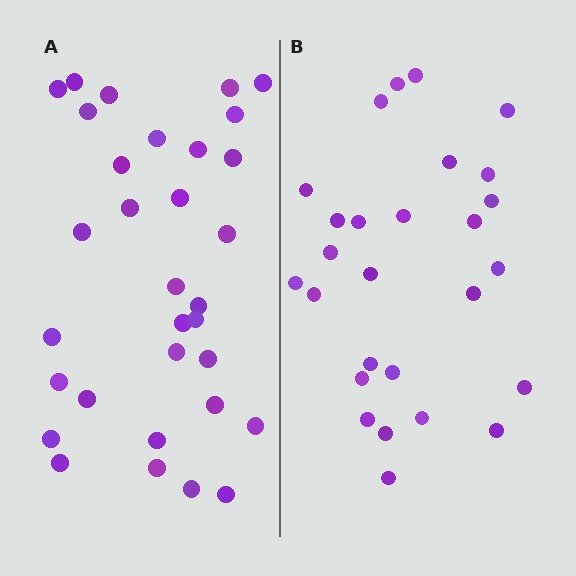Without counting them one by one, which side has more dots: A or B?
Region A (the left region) has more dots.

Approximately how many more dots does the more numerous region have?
Region A has about 5 more dots than region B.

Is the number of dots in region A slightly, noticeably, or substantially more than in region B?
Region A has only slightly more — the two regions are fairly close. The ratio is roughly 1.2 to 1.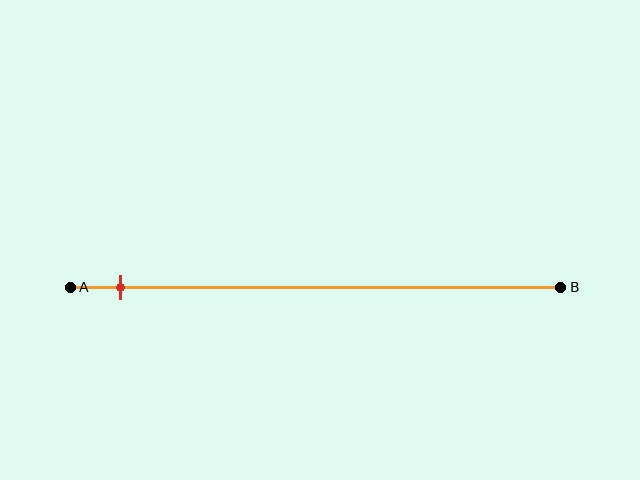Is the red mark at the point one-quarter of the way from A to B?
No, the mark is at about 10% from A, not at the 25% one-quarter point.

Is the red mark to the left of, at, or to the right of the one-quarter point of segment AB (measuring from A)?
The red mark is to the left of the one-quarter point of segment AB.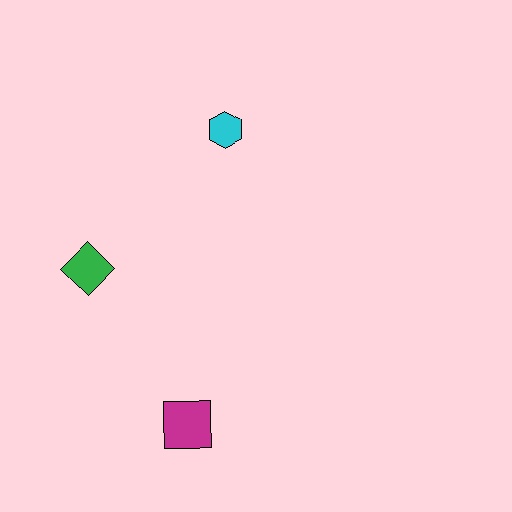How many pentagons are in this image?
There are no pentagons.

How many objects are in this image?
There are 3 objects.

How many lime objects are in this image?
There are no lime objects.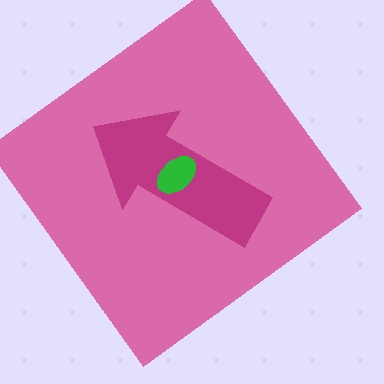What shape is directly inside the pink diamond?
The magenta arrow.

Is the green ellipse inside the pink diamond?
Yes.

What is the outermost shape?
The pink diamond.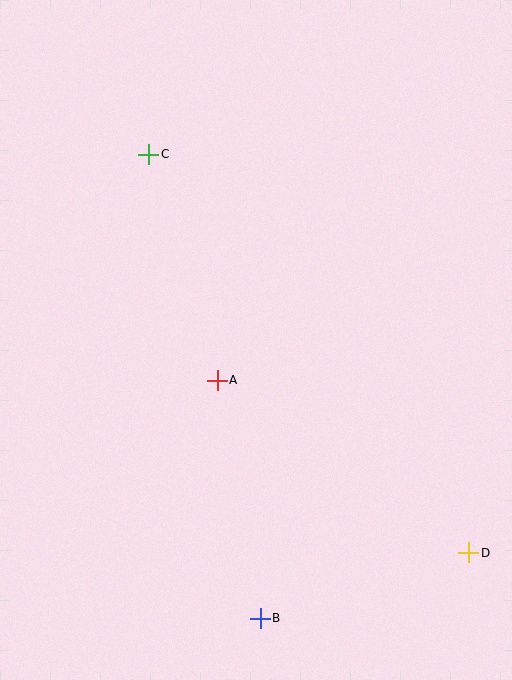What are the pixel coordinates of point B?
Point B is at (260, 618).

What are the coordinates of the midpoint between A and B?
The midpoint between A and B is at (239, 499).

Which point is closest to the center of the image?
Point A at (217, 380) is closest to the center.